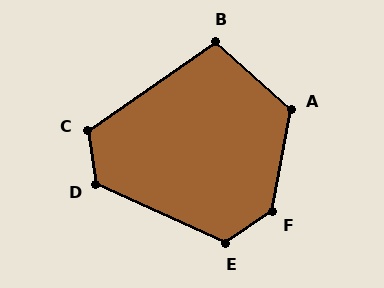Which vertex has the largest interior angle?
F, at approximately 135 degrees.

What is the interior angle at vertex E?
Approximately 121 degrees (obtuse).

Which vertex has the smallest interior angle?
B, at approximately 103 degrees.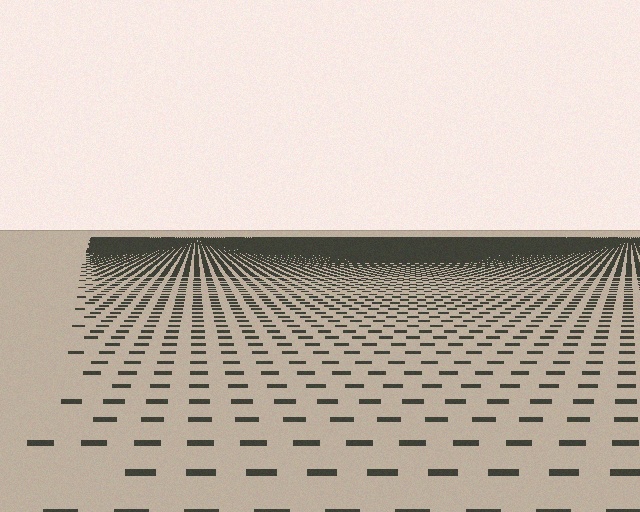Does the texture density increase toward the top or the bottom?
Density increases toward the top.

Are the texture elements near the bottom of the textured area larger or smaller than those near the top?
Larger. Near the bottom, elements are closer to the viewer and appear at a bigger on-screen size.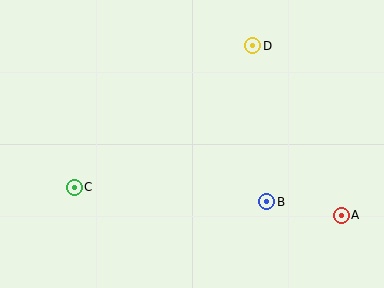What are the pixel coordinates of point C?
Point C is at (74, 187).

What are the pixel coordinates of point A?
Point A is at (341, 215).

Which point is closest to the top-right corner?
Point D is closest to the top-right corner.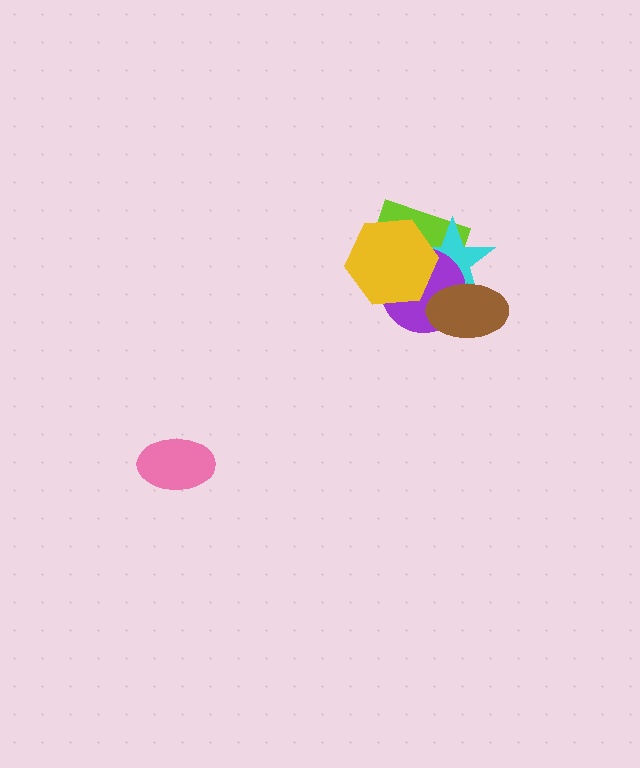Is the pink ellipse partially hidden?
No, no other shape covers it.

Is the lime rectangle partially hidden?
Yes, it is partially covered by another shape.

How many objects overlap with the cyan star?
4 objects overlap with the cyan star.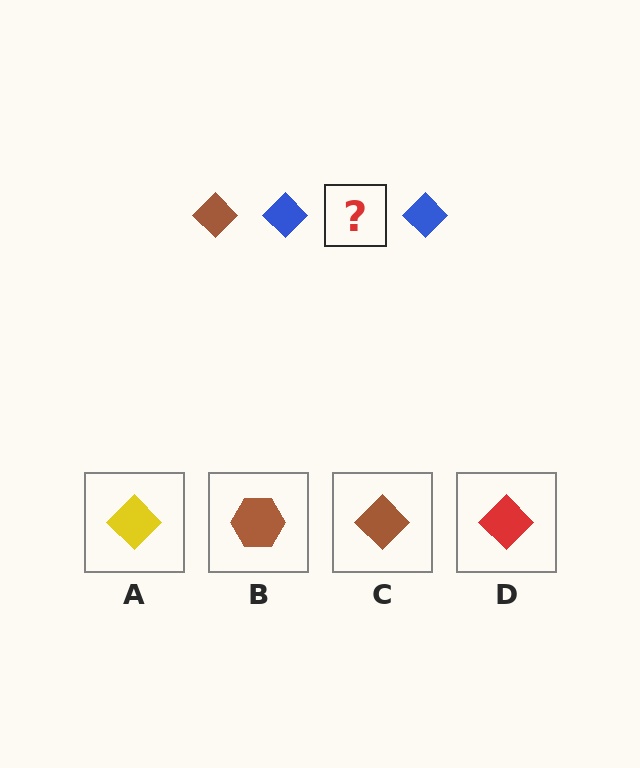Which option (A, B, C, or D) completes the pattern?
C.